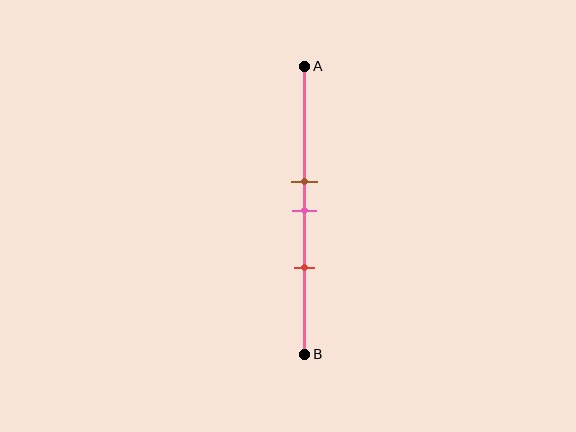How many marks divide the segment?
There are 3 marks dividing the segment.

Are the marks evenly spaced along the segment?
Yes, the marks are approximately evenly spaced.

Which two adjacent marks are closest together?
The brown and pink marks are the closest adjacent pair.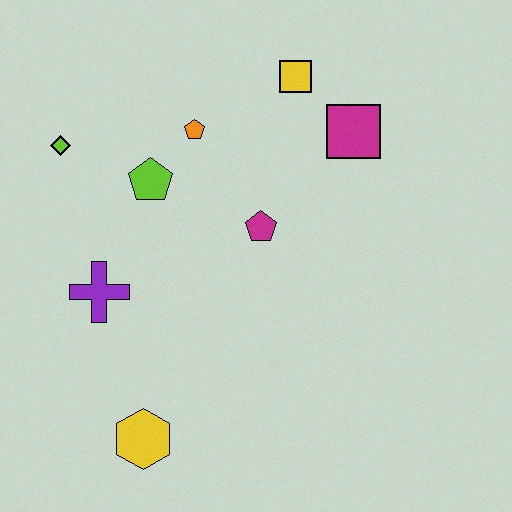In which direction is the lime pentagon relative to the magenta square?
The lime pentagon is to the left of the magenta square.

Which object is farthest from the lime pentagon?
The yellow hexagon is farthest from the lime pentagon.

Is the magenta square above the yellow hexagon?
Yes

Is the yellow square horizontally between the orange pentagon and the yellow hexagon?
No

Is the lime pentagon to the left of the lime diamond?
No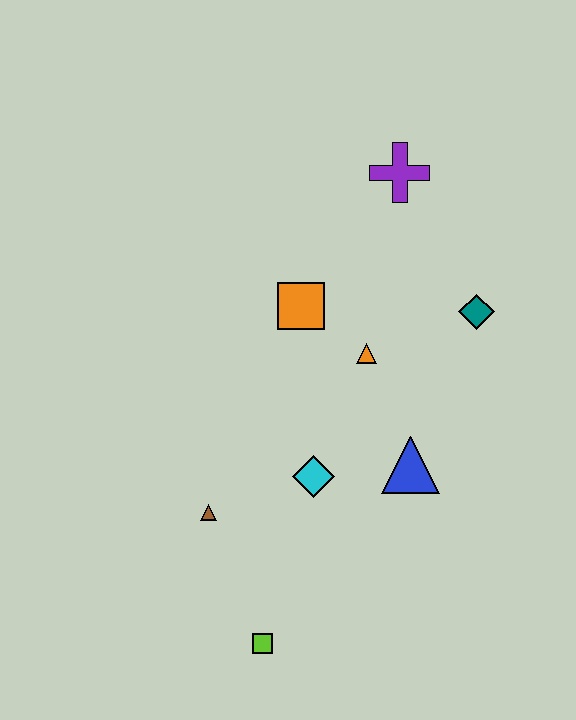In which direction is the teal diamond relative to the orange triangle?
The teal diamond is to the right of the orange triangle.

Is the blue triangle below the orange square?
Yes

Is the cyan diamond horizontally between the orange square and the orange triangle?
Yes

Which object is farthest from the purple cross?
The lime square is farthest from the purple cross.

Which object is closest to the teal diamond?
The orange triangle is closest to the teal diamond.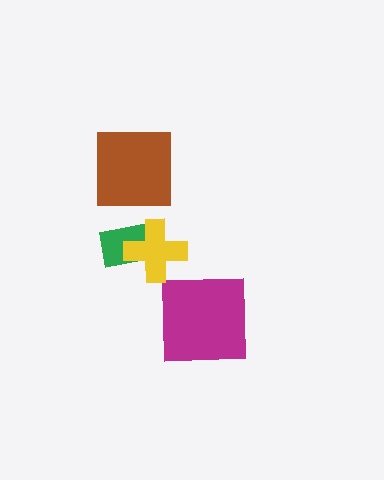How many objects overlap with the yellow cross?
1 object overlaps with the yellow cross.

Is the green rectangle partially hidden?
Yes, it is partially covered by another shape.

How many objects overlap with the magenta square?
0 objects overlap with the magenta square.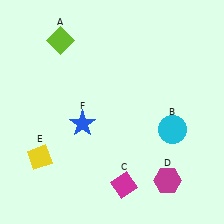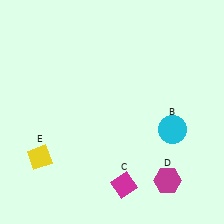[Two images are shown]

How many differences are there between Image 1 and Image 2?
There are 2 differences between the two images.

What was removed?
The blue star (F), the lime diamond (A) were removed in Image 2.